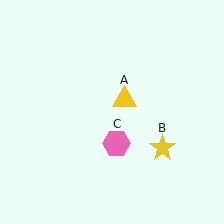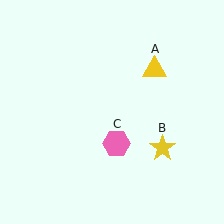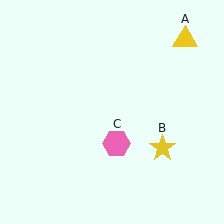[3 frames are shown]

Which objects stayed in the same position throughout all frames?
Yellow star (object B) and pink hexagon (object C) remained stationary.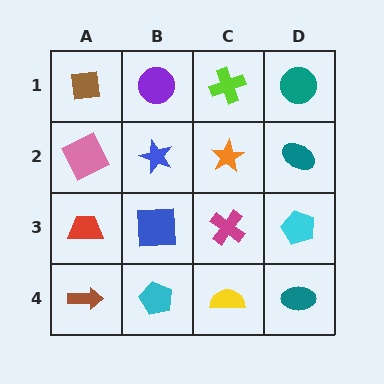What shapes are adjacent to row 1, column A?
A pink square (row 2, column A), a purple circle (row 1, column B).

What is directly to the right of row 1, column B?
A lime cross.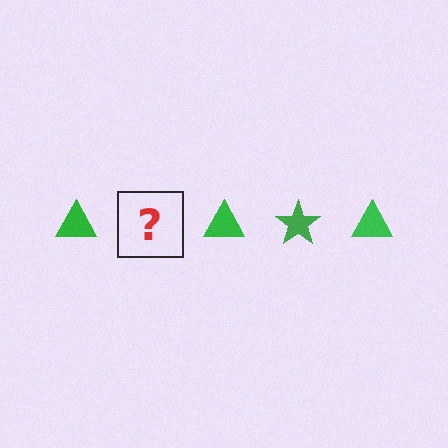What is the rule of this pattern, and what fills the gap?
The rule is that the pattern cycles through triangle, star shapes in green. The gap should be filled with a green star.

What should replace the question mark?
The question mark should be replaced with a green star.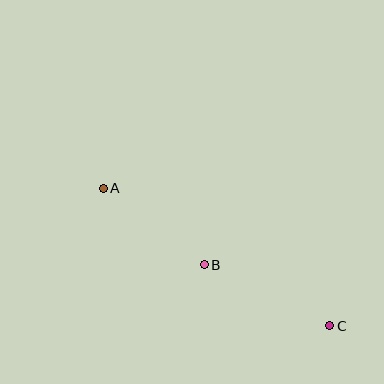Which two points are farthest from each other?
Points A and C are farthest from each other.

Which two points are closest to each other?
Points A and B are closest to each other.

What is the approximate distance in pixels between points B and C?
The distance between B and C is approximately 139 pixels.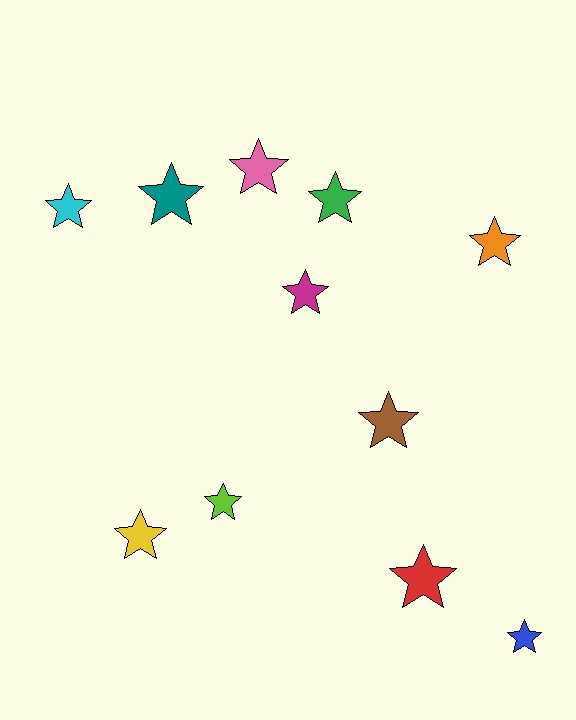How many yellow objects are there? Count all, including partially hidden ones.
There is 1 yellow object.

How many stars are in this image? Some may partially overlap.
There are 11 stars.